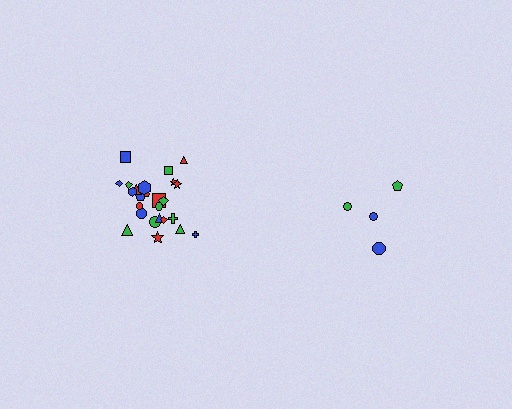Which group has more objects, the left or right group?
The left group.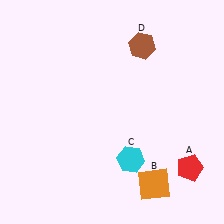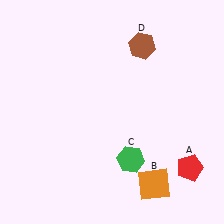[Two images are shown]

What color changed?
The hexagon (C) changed from cyan in Image 1 to green in Image 2.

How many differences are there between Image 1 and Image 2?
There is 1 difference between the two images.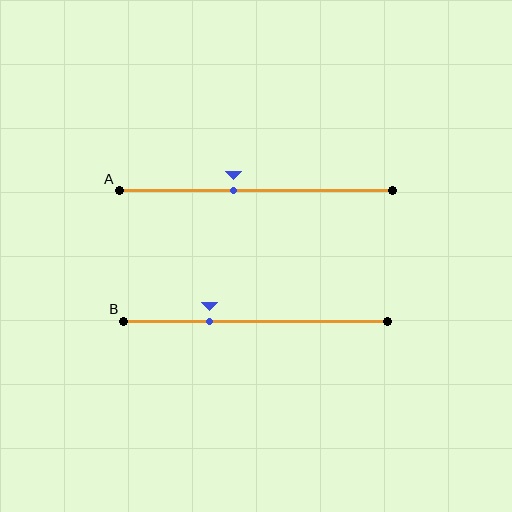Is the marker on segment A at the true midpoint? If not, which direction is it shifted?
No, the marker on segment A is shifted to the left by about 8% of the segment length.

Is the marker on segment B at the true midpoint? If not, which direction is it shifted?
No, the marker on segment B is shifted to the left by about 18% of the segment length.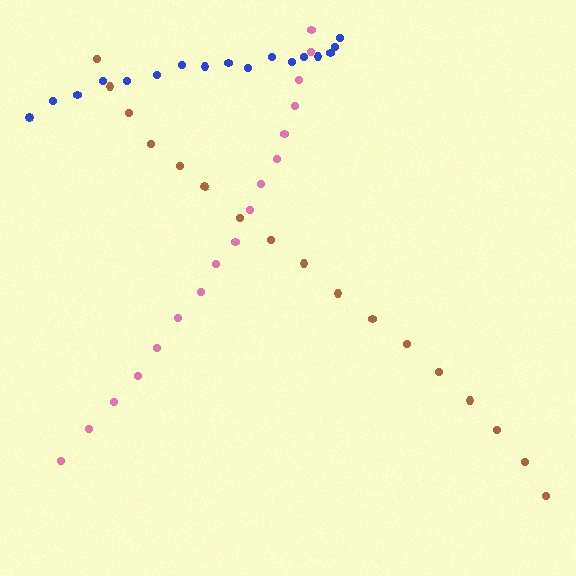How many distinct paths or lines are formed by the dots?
There are 3 distinct paths.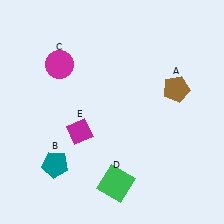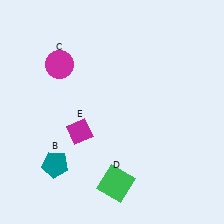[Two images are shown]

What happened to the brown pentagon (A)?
The brown pentagon (A) was removed in Image 2. It was in the top-right area of Image 1.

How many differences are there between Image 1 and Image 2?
There is 1 difference between the two images.